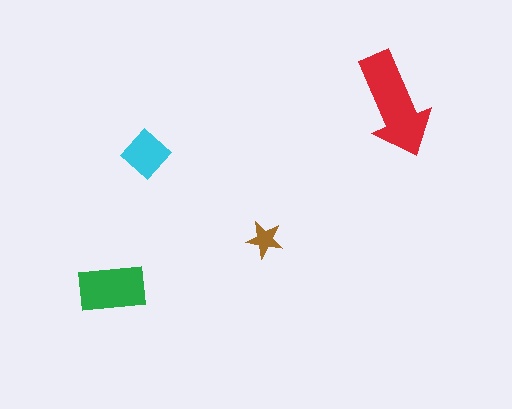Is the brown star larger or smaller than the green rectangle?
Smaller.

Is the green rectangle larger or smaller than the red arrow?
Smaller.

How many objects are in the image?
There are 4 objects in the image.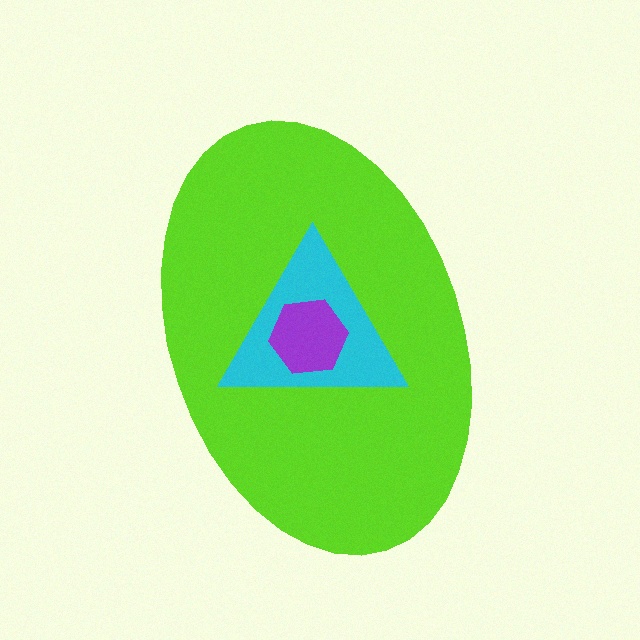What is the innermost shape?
The purple hexagon.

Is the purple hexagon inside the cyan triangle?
Yes.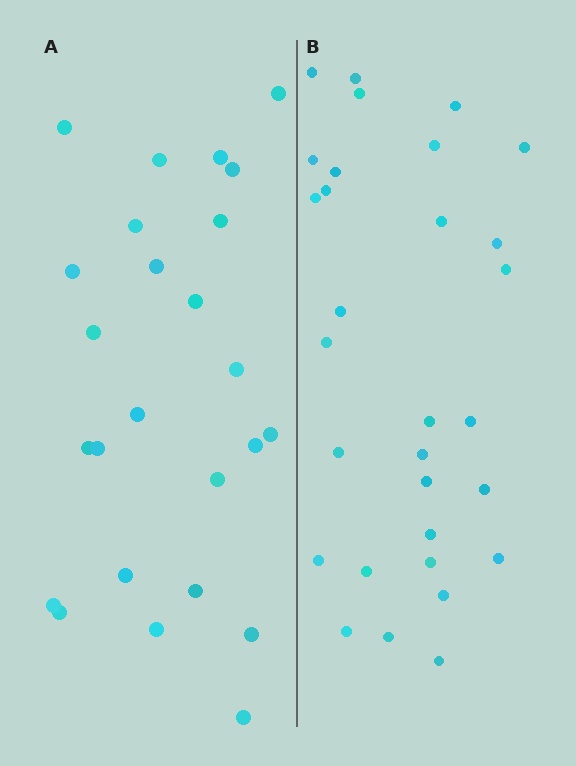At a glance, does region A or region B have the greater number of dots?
Region B (the right region) has more dots.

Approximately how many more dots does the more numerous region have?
Region B has about 5 more dots than region A.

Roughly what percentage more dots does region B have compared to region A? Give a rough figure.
About 20% more.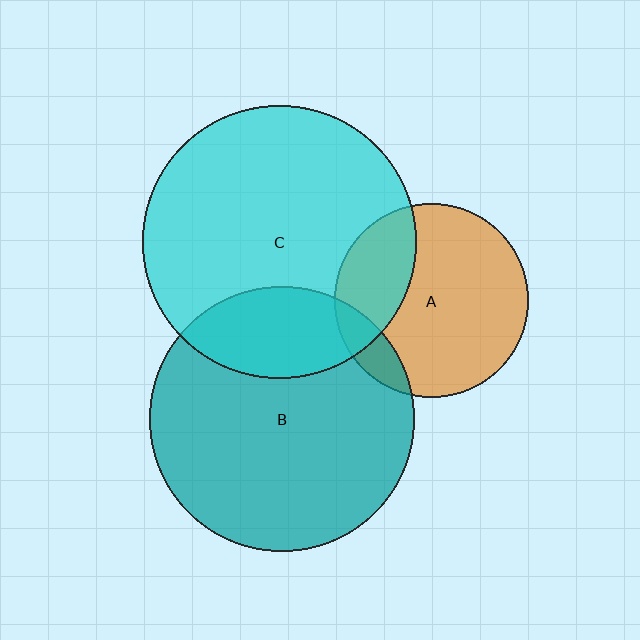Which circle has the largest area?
Circle C (cyan).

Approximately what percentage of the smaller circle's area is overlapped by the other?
Approximately 25%.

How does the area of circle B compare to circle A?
Approximately 1.9 times.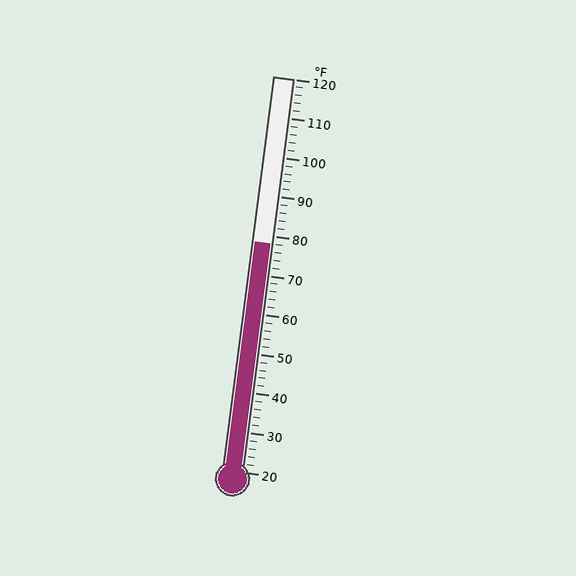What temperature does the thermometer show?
The thermometer shows approximately 78°F.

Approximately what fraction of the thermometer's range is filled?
The thermometer is filled to approximately 60% of its range.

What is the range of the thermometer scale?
The thermometer scale ranges from 20°F to 120°F.